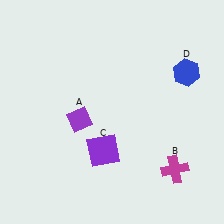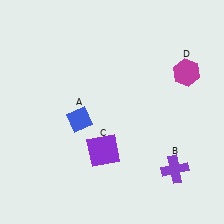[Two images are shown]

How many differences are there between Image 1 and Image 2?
There are 3 differences between the two images.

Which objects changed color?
A changed from purple to blue. B changed from magenta to purple. D changed from blue to magenta.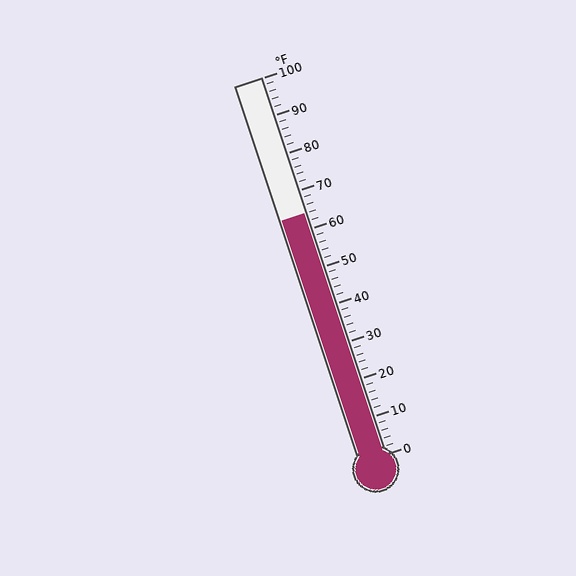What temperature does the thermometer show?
The thermometer shows approximately 64°F.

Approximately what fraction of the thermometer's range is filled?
The thermometer is filled to approximately 65% of its range.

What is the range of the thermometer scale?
The thermometer scale ranges from 0°F to 100°F.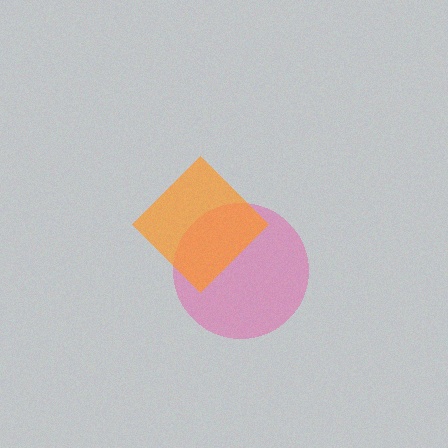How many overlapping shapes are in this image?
There are 2 overlapping shapes in the image.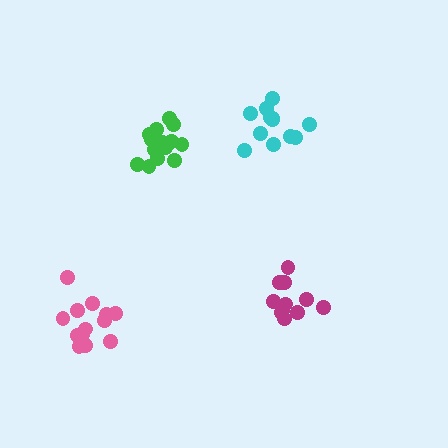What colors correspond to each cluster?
The clusters are colored: pink, green, cyan, magenta.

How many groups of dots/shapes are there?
There are 4 groups.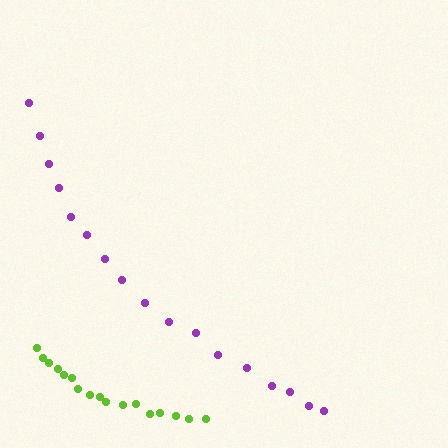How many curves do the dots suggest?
There are 2 distinct paths.